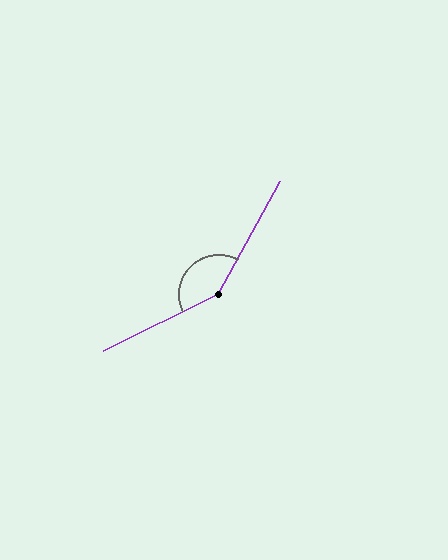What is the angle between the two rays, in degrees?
Approximately 145 degrees.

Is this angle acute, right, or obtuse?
It is obtuse.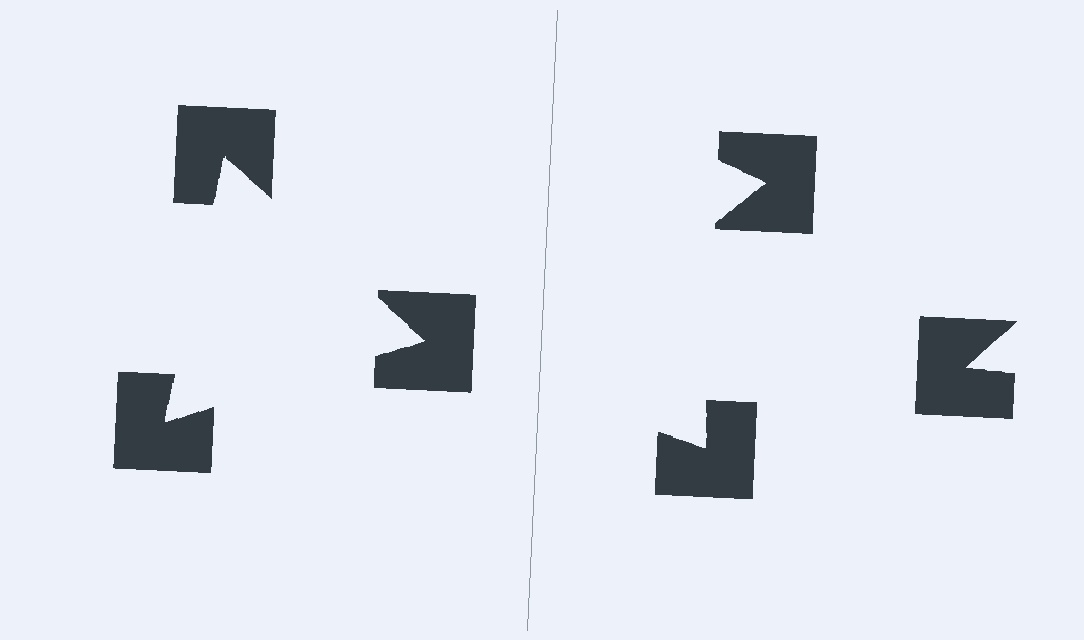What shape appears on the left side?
An illusory triangle.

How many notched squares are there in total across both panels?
6 — 3 on each side.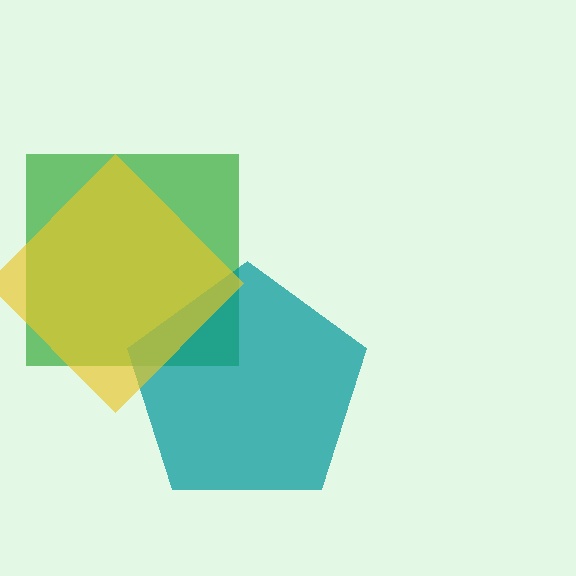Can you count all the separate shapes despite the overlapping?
Yes, there are 3 separate shapes.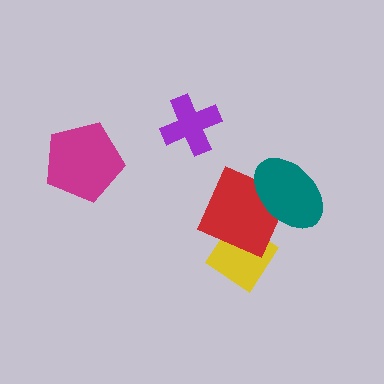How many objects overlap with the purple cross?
0 objects overlap with the purple cross.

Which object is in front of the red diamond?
The teal ellipse is in front of the red diamond.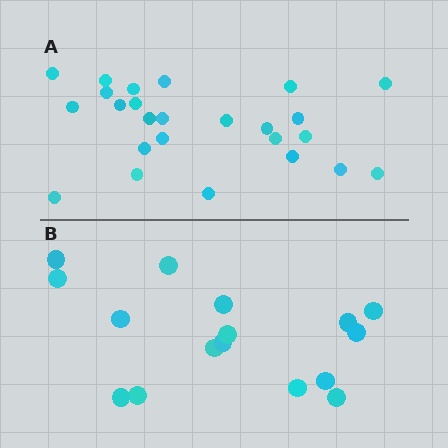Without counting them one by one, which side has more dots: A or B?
Region A (the top region) has more dots.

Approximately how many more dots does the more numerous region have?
Region A has roughly 8 or so more dots than region B.